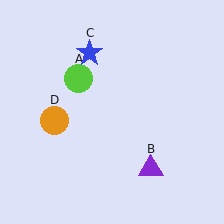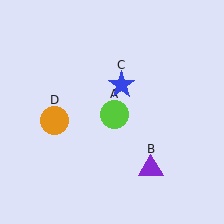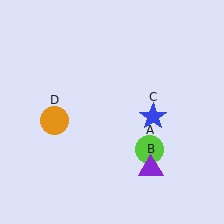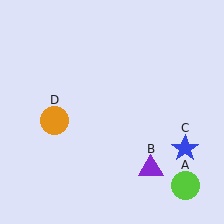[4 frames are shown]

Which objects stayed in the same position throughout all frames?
Purple triangle (object B) and orange circle (object D) remained stationary.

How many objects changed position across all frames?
2 objects changed position: lime circle (object A), blue star (object C).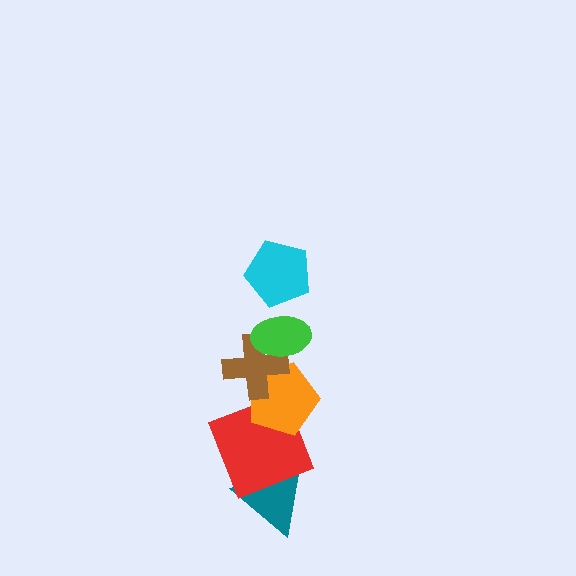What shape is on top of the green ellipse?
The cyan pentagon is on top of the green ellipse.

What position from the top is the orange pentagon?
The orange pentagon is 4th from the top.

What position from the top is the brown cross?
The brown cross is 3rd from the top.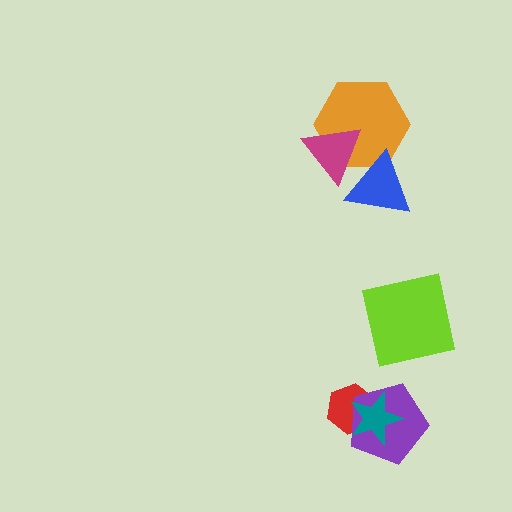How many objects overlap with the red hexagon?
2 objects overlap with the red hexagon.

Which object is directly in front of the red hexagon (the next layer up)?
The purple pentagon is directly in front of the red hexagon.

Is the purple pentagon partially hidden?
Yes, it is partially covered by another shape.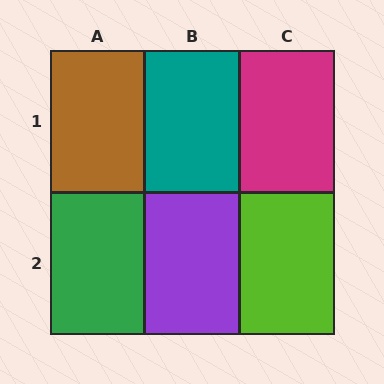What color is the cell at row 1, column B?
Teal.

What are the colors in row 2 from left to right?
Green, purple, lime.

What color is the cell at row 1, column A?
Brown.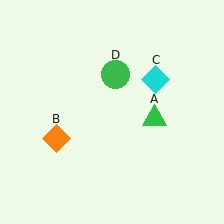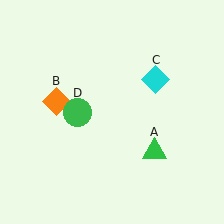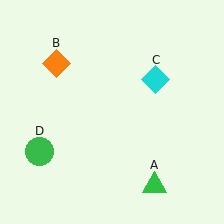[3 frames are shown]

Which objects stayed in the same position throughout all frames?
Cyan diamond (object C) remained stationary.